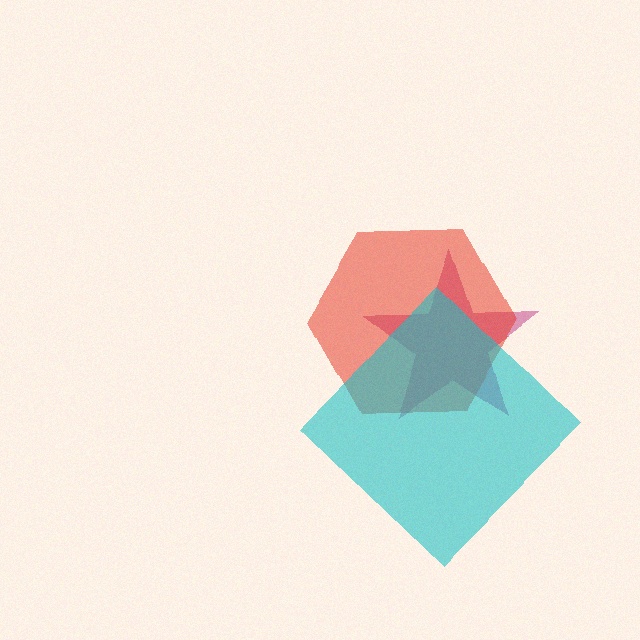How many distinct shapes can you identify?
There are 3 distinct shapes: a magenta star, a red hexagon, a cyan diamond.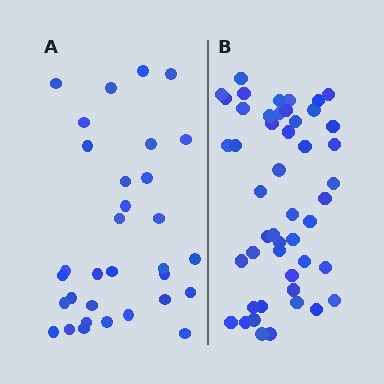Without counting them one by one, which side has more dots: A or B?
Region B (the right region) has more dots.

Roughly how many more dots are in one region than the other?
Region B has approximately 15 more dots than region A.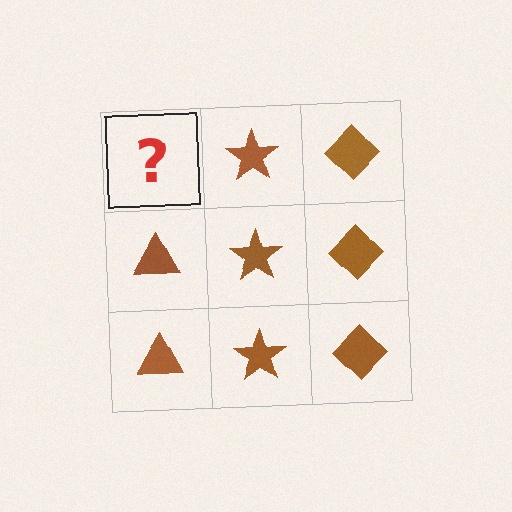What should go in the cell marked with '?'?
The missing cell should contain a brown triangle.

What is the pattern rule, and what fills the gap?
The rule is that each column has a consistent shape. The gap should be filled with a brown triangle.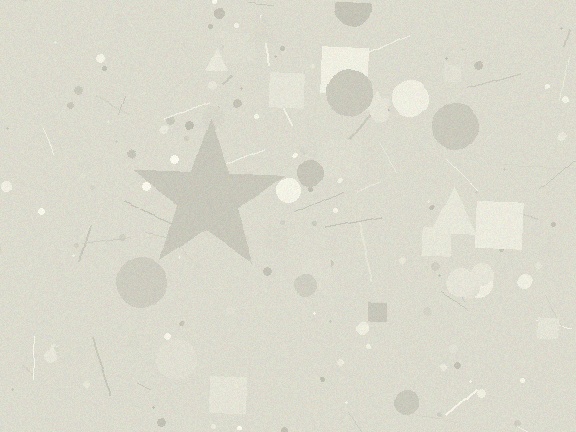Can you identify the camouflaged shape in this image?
The camouflaged shape is a star.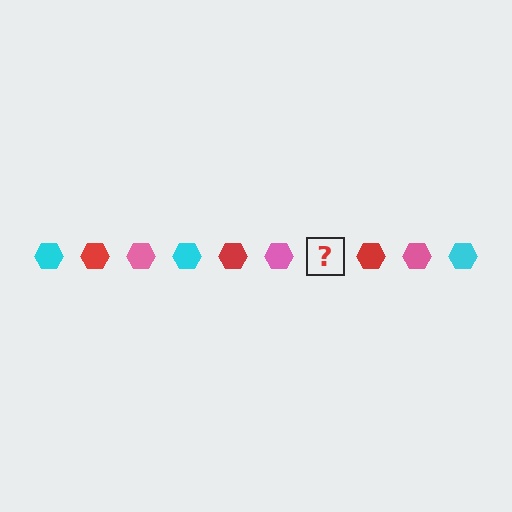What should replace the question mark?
The question mark should be replaced with a cyan hexagon.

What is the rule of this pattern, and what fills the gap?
The rule is that the pattern cycles through cyan, red, pink hexagons. The gap should be filled with a cyan hexagon.